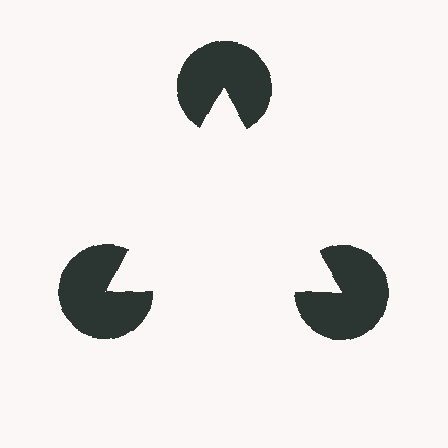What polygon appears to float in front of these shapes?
An illusory triangle — its edges are inferred from the aligned wedge cuts in the pac-man discs, not physically drawn.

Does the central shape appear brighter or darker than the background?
It typically appears slightly brighter than the background, even though no actual brightness change is drawn.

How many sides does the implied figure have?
3 sides.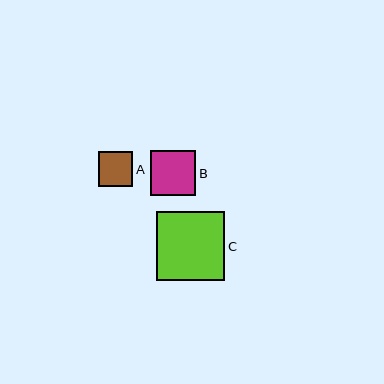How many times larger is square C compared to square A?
Square C is approximately 2.0 times the size of square A.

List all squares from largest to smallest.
From largest to smallest: C, B, A.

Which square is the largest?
Square C is the largest with a size of approximately 68 pixels.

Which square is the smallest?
Square A is the smallest with a size of approximately 34 pixels.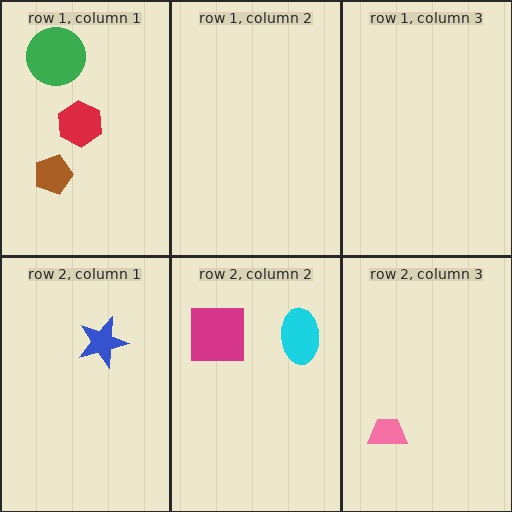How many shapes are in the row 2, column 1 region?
1.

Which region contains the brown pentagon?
The row 1, column 1 region.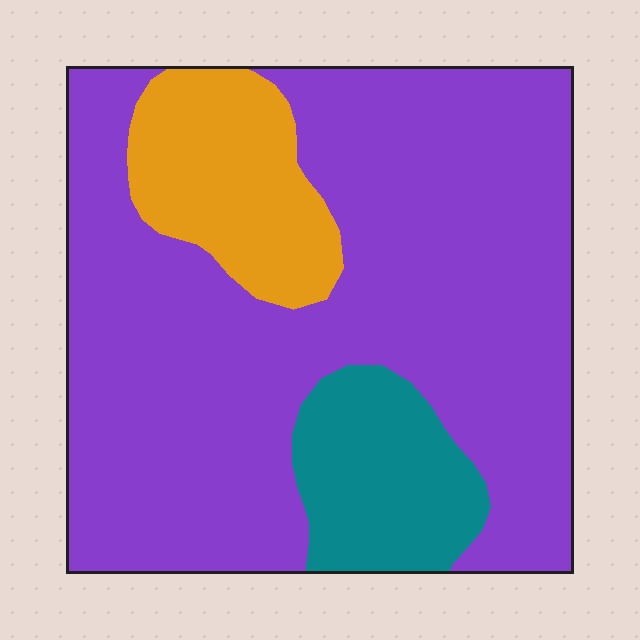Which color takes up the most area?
Purple, at roughly 75%.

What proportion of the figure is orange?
Orange covers about 15% of the figure.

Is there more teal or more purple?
Purple.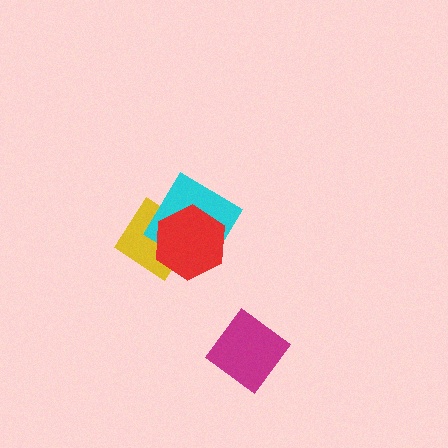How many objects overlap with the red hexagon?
2 objects overlap with the red hexagon.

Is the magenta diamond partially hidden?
No, no other shape covers it.